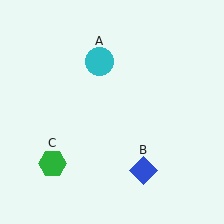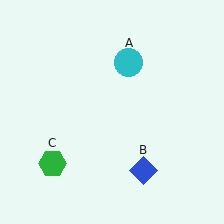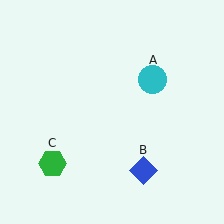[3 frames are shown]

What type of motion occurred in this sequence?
The cyan circle (object A) rotated clockwise around the center of the scene.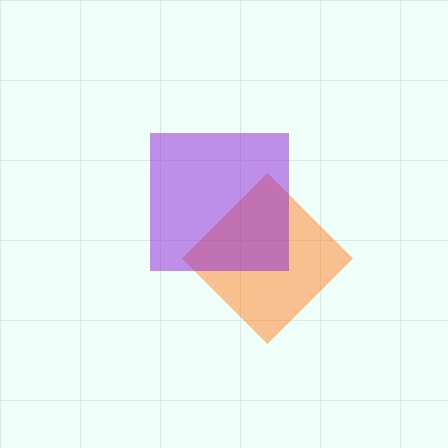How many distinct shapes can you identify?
There are 2 distinct shapes: an orange diamond, a purple square.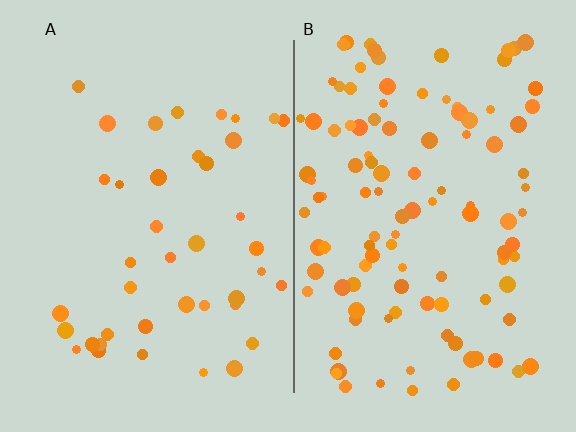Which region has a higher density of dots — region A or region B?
B (the right).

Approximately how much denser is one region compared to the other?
Approximately 2.7× — region B over region A.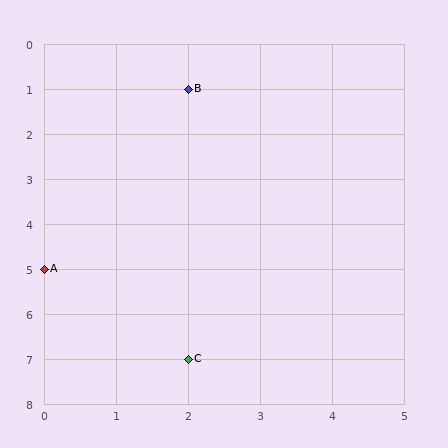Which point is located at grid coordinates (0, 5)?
Point A is at (0, 5).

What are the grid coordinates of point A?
Point A is at grid coordinates (0, 5).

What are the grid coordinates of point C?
Point C is at grid coordinates (2, 7).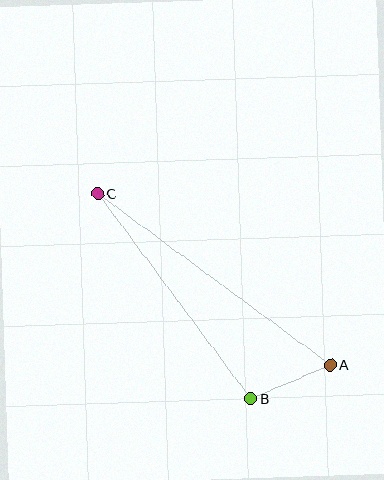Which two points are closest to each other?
Points A and B are closest to each other.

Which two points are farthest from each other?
Points A and C are farthest from each other.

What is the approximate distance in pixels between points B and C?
The distance between B and C is approximately 256 pixels.